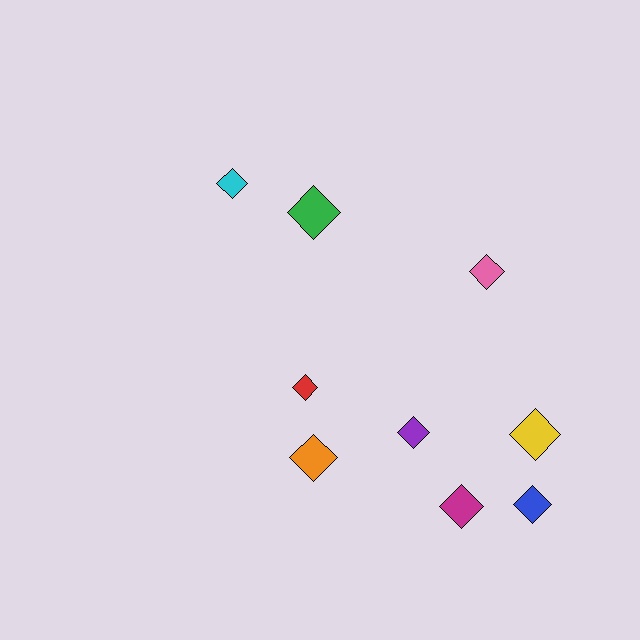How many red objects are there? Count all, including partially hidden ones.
There is 1 red object.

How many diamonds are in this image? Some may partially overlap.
There are 9 diamonds.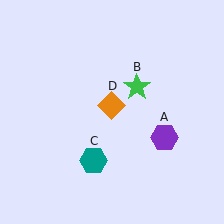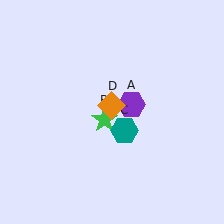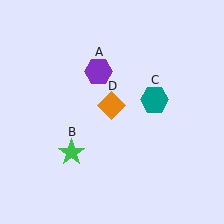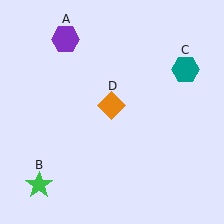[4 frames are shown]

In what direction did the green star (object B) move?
The green star (object B) moved down and to the left.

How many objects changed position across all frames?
3 objects changed position: purple hexagon (object A), green star (object B), teal hexagon (object C).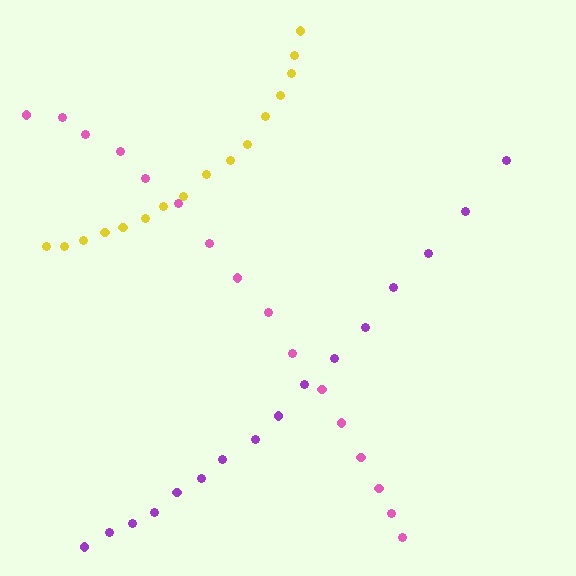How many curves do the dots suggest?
There are 3 distinct paths.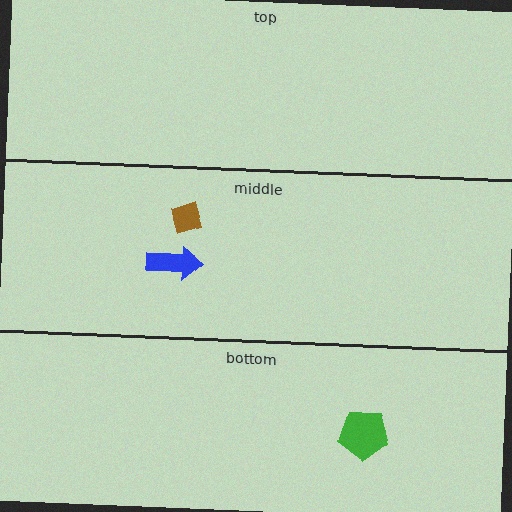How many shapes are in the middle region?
2.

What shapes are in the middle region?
The brown diamond, the blue arrow.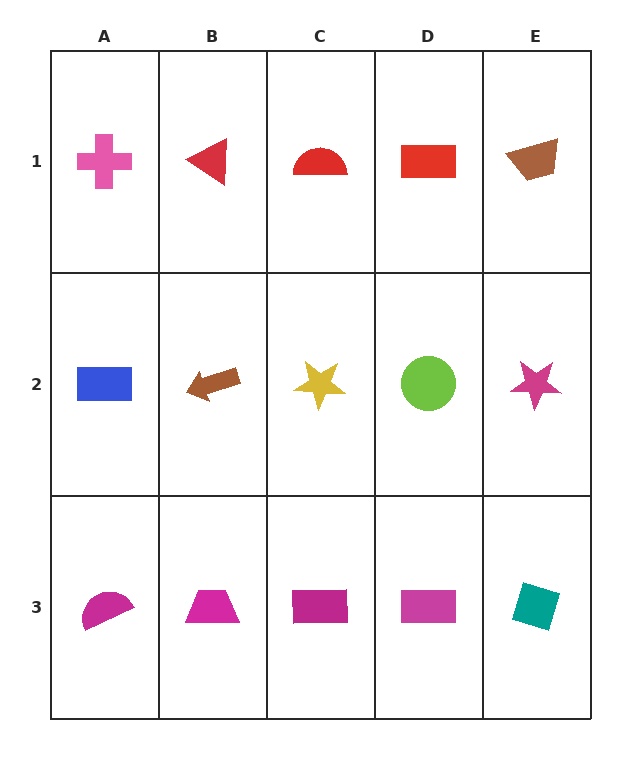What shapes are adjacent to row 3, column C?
A yellow star (row 2, column C), a magenta trapezoid (row 3, column B), a magenta rectangle (row 3, column D).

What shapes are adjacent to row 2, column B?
A red triangle (row 1, column B), a magenta trapezoid (row 3, column B), a blue rectangle (row 2, column A), a yellow star (row 2, column C).